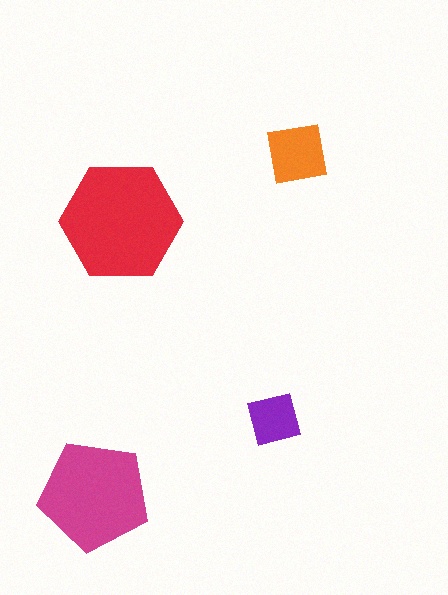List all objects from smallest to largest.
The purple square, the orange square, the magenta pentagon, the red hexagon.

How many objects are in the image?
There are 4 objects in the image.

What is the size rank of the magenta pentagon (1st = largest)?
2nd.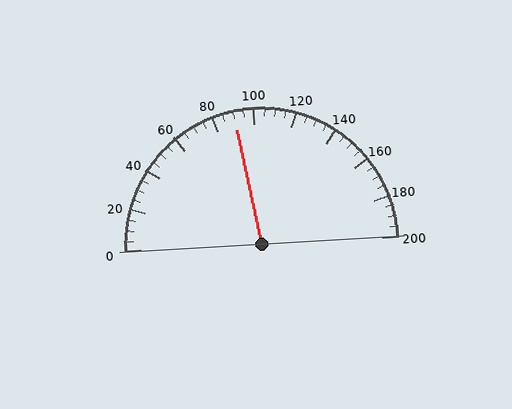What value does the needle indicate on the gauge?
The needle indicates approximately 90.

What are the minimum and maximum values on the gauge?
The gauge ranges from 0 to 200.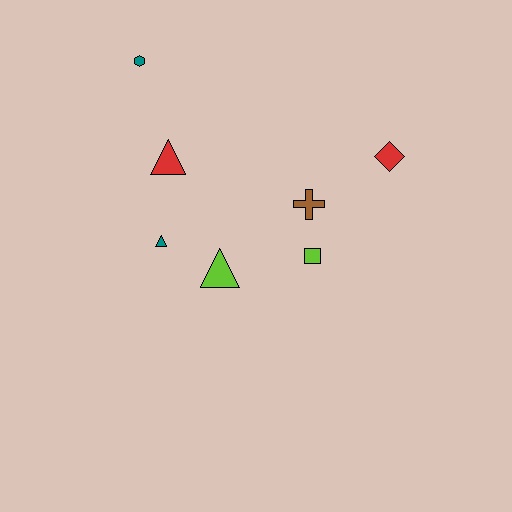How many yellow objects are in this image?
There are no yellow objects.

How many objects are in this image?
There are 7 objects.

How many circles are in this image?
There are no circles.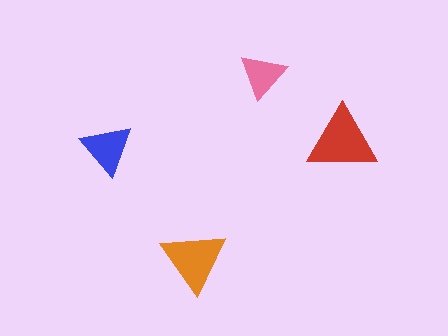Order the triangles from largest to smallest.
the red one, the orange one, the blue one, the pink one.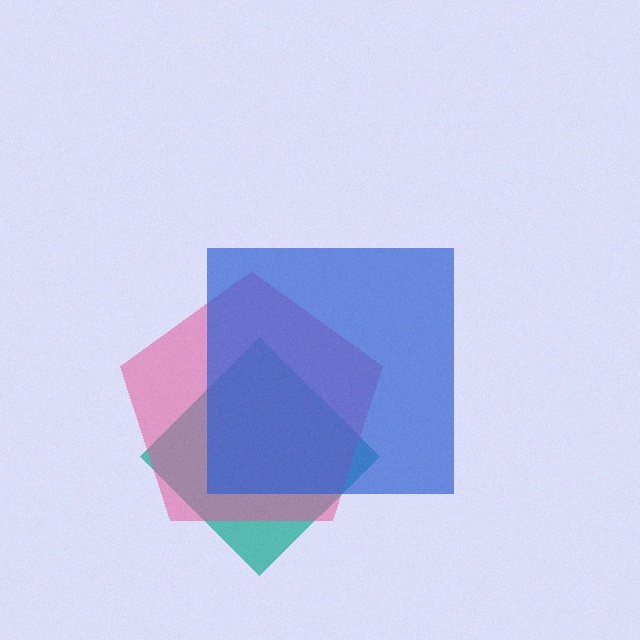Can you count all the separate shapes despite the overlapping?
Yes, there are 3 separate shapes.